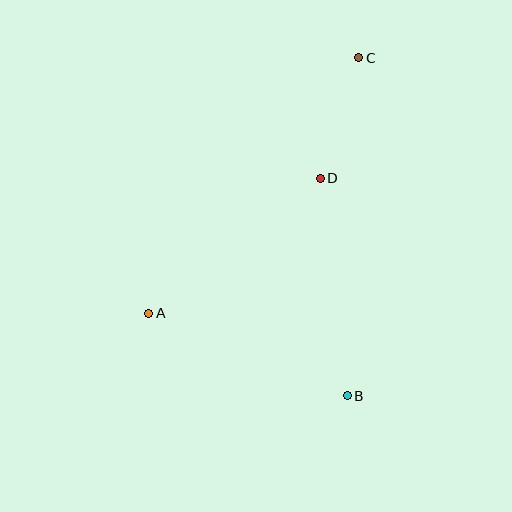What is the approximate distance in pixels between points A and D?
The distance between A and D is approximately 218 pixels.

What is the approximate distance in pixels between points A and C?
The distance between A and C is approximately 331 pixels.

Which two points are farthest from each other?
Points B and C are farthest from each other.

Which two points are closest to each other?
Points C and D are closest to each other.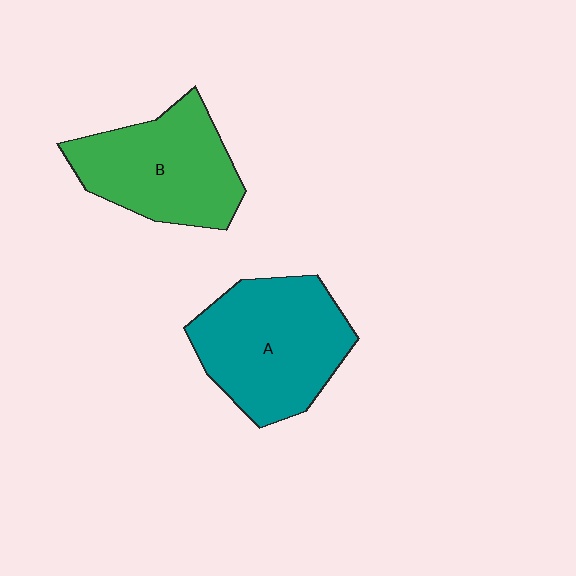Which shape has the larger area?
Shape A (teal).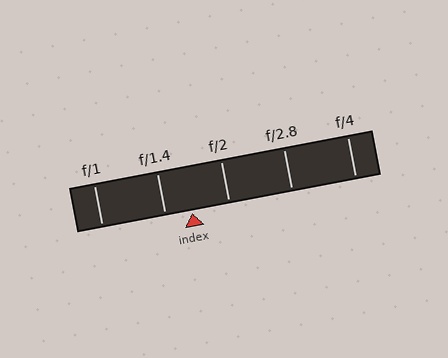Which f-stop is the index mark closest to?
The index mark is closest to f/1.4.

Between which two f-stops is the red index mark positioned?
The index mark is between f/1.4 and f/2.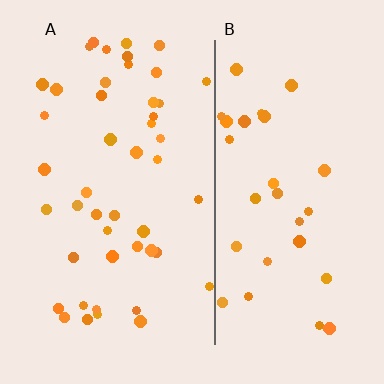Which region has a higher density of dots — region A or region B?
A (the left).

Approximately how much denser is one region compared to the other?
Approximately 1.5× — region A over region B.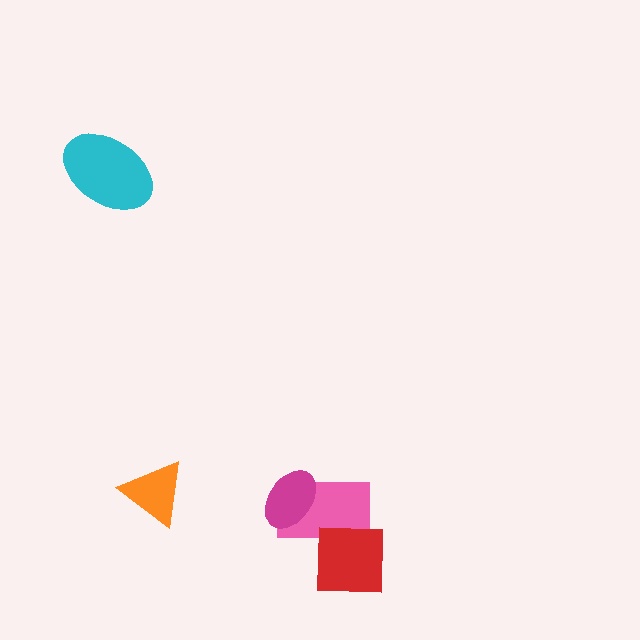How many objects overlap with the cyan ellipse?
0 objects overlap with the cyan ellipse.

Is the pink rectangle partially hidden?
Yes, it is partially covered by another shape.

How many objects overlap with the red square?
1 object overlaps with the red square.